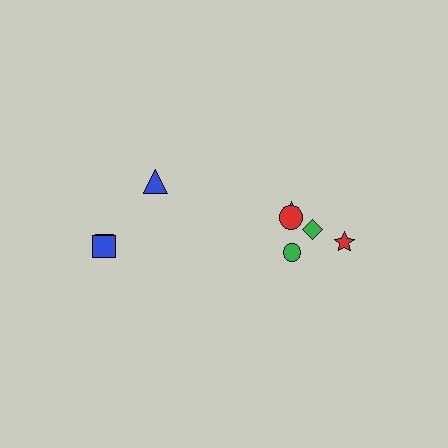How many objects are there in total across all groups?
There are 8 objects.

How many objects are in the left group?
There are 3 objects.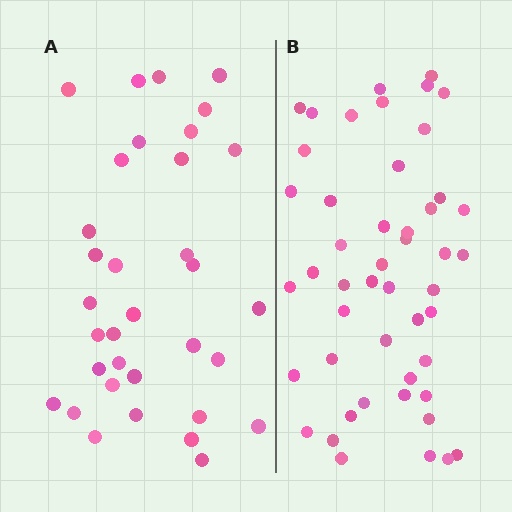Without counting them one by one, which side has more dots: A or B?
Region B (the right region) has more dots.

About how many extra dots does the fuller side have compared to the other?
Region B has approximately 15 more dots than region A.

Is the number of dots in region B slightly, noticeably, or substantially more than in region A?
Region B has noticeably more, but not dramatically so. The ratio is roughly 1.4 to 1.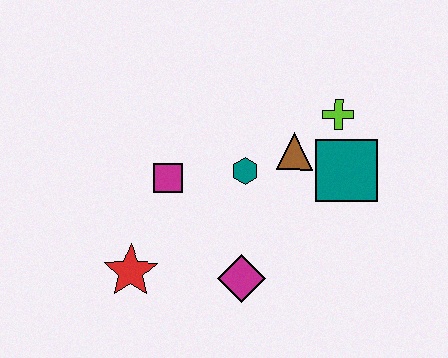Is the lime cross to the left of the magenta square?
No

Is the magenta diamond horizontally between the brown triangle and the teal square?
No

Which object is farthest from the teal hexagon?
The red star is farthest from the teal hexagon.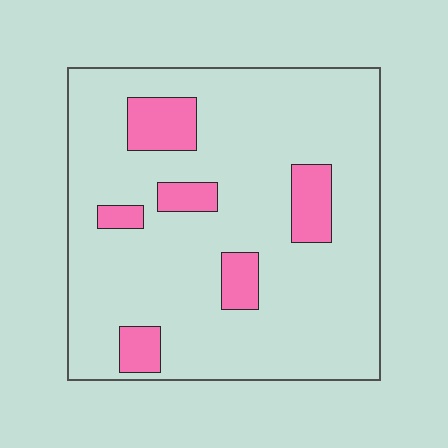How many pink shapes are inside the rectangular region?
6.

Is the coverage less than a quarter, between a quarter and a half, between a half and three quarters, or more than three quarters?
Less than a quarter.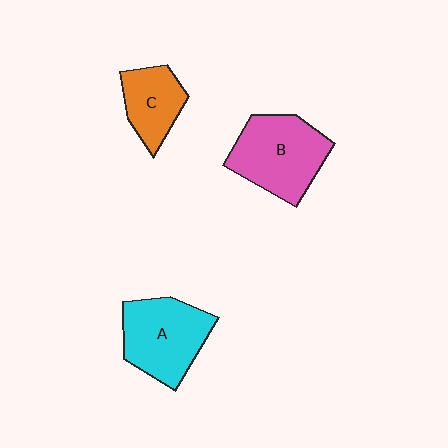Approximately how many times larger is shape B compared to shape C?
Approximately 1.6 times.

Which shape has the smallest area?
Shape C (orange).